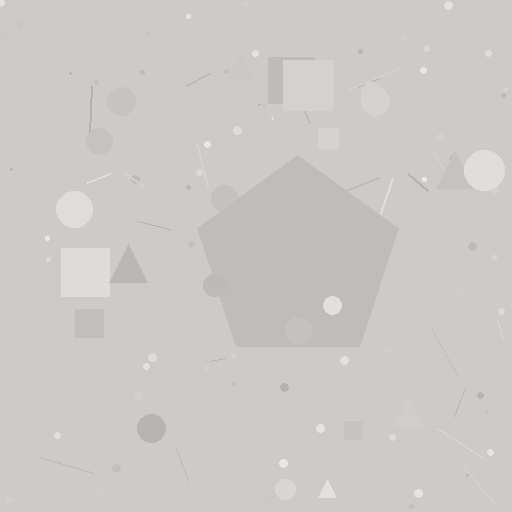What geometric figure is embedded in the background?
A pentagon is embedded in the background.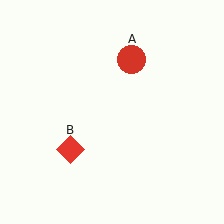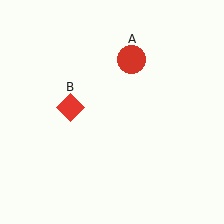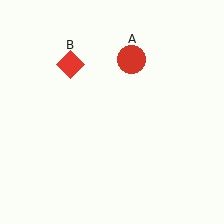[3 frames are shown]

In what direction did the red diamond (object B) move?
The red diamond (object B) moved up.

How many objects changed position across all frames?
1 object changed position: red diamond (object B).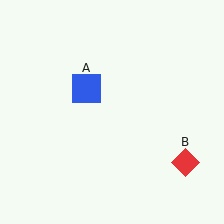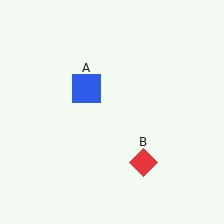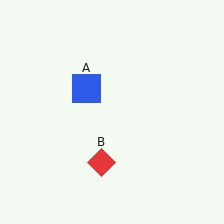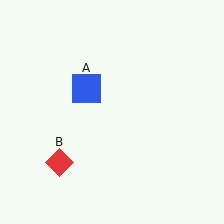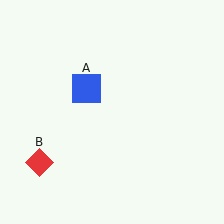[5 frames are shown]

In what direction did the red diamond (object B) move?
The red diamond (object B) moved left.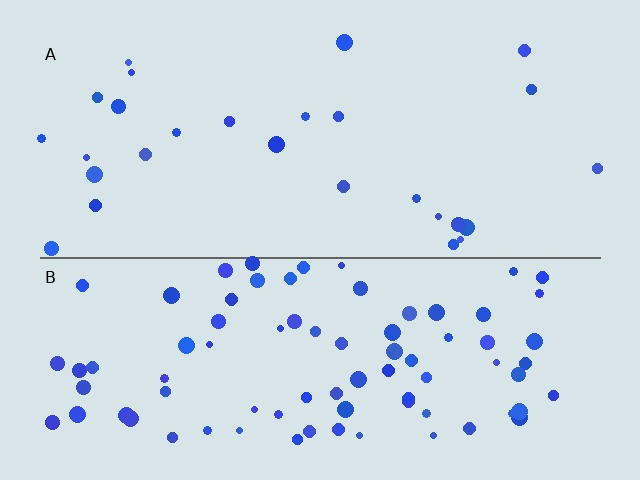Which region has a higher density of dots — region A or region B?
B (the bottom).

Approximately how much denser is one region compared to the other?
Approximately 3.1× — region B over region A.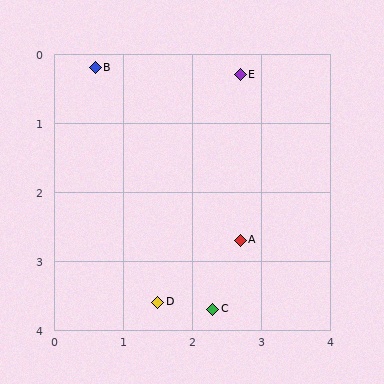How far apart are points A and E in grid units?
Points A and E are about 2.4 grid units apart.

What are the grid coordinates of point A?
Point A is at approximately (2.7, 2.7).